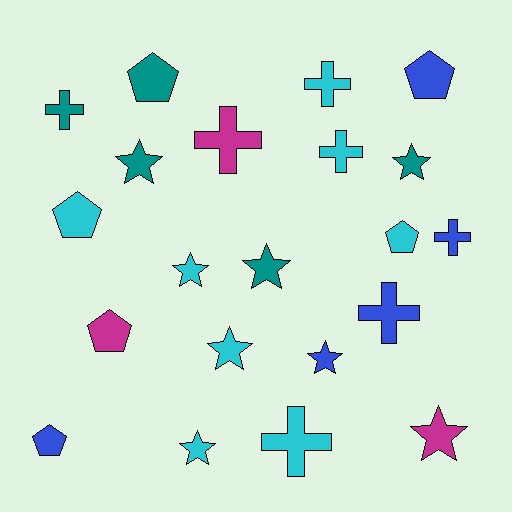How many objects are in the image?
There are 21 objects.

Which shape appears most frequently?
Star, with 8 objects.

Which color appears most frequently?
Cyan, with 8 objects.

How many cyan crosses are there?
There are 3 cyan crosses.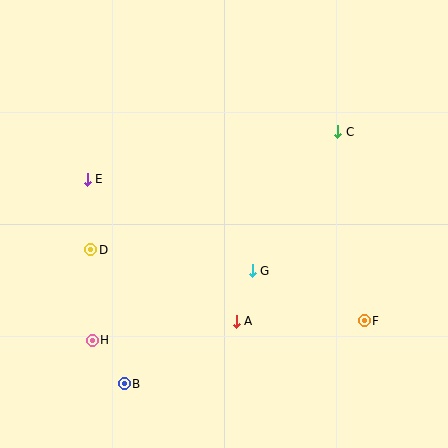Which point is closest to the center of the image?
Point G at (252, 271) is closest to the center.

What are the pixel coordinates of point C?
Point C is at (338, 132).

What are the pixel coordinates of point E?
Point E is at (87, 179).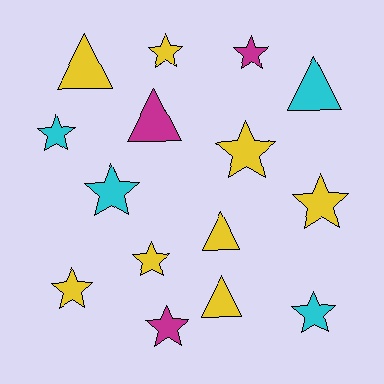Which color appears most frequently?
Yellow, with 8 objects.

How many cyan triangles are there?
There is 1 cyan triangle.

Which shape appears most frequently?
Star, with 10 objects.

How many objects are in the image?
There are 15 objects.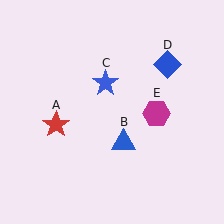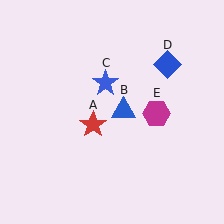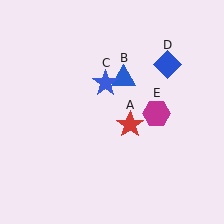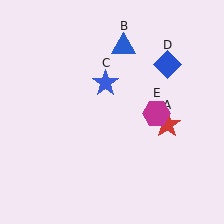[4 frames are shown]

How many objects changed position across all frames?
2 objects changed position: red star (object A), blue triangle (object B).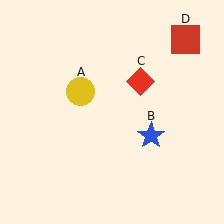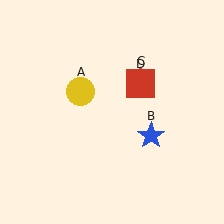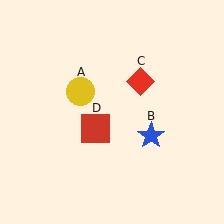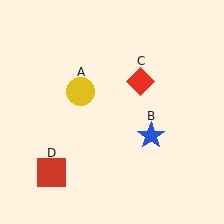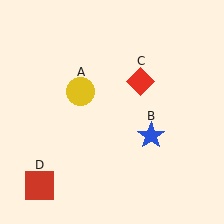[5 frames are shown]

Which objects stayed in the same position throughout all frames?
Yellow circle (object A) and blue star (object B) and red diamond (object C) remained stationary.